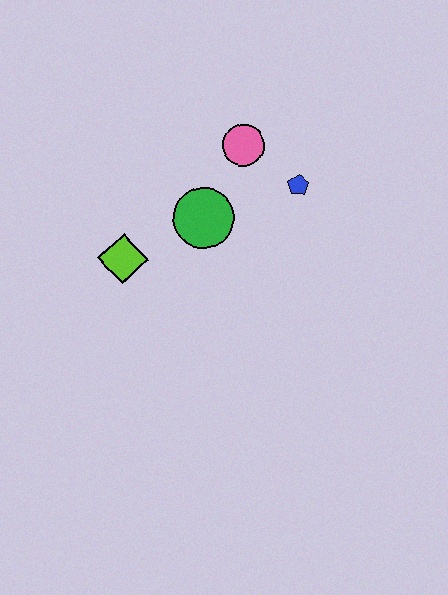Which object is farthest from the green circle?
The blue pentagon is farthest from the green circle.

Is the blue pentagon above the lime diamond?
Yes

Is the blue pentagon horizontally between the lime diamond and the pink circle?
No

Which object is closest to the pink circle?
The blue pentagon is closest to the pink circle.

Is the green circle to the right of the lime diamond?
Yes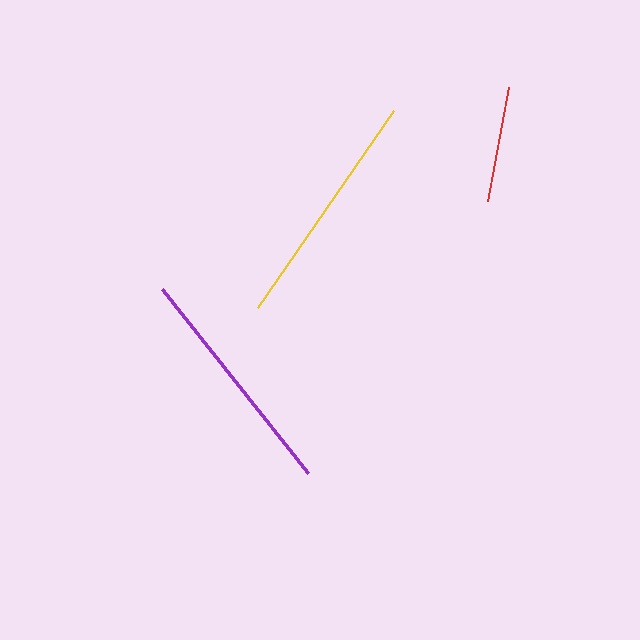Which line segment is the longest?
The yellow line is the longest at approximately 240 pixels.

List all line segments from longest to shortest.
From longest to shortest: yellow, purple, red.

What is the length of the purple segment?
The purple segment is approximately 235 pixels long.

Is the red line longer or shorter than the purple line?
The purple line is longer than the red line.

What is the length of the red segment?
The red segment is approximately 117 pixels long.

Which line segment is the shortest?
The red line is the shortest at approximately 117 pixels.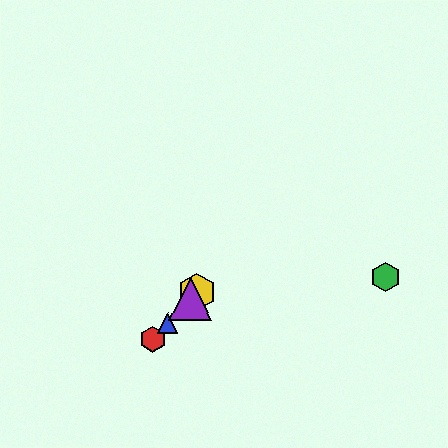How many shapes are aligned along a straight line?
4 shapes (the red hexagon, the blue triangle, the yellow hexagon, the purple triangle) are aligned along a straight line.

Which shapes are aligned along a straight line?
The red hexagon, the blue triangle, the yellow hexagon, the purple triangle are aligned along a straight line.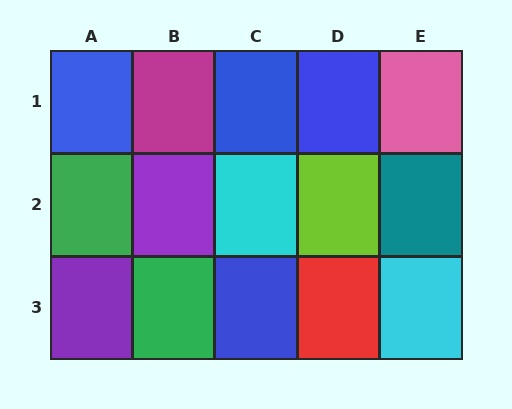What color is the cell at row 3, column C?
Blue.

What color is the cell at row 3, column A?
Purple.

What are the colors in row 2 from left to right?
Green, purple, cyan, lime, teal.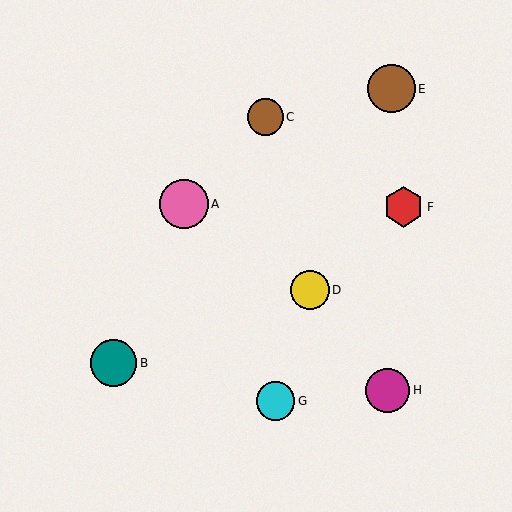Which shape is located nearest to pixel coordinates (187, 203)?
The pink circle (labeled A) at (184, 204) is nearest to that location.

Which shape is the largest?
The pink circle (labeled A) is the largest.